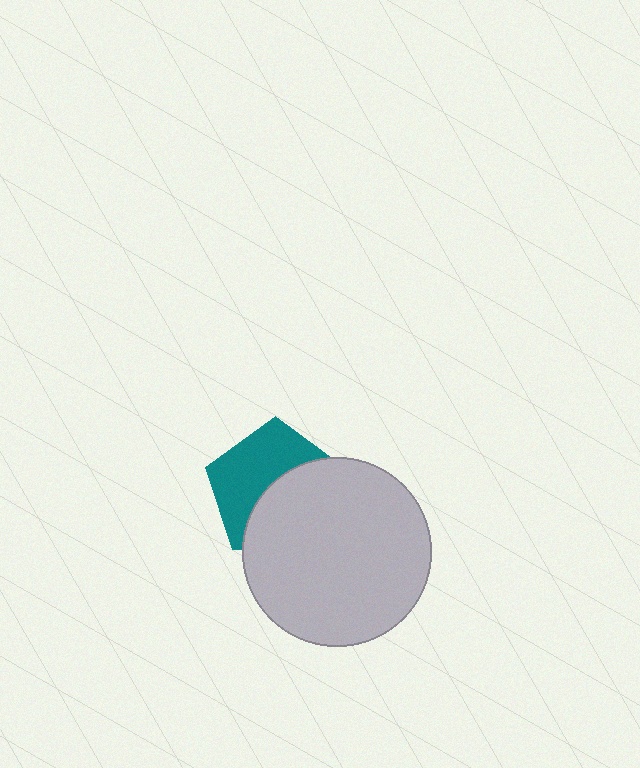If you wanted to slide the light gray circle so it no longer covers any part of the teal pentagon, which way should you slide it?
Slide it toward the lower-right — that is the most direct way to separate the two shapes.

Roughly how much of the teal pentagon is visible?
About half of it is visible (roughly 50%).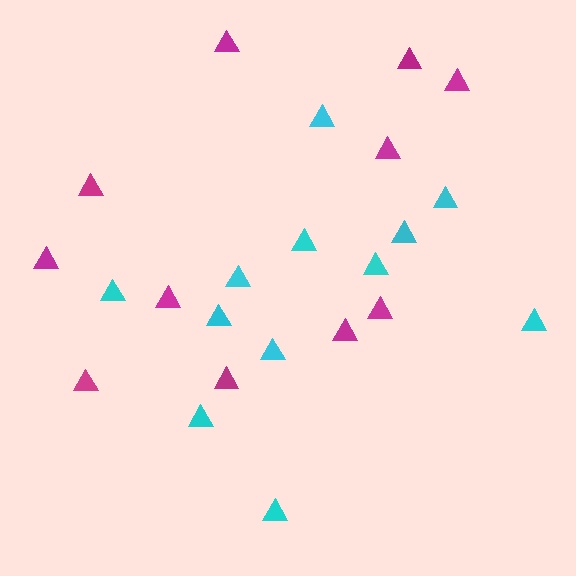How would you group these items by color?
There are 2 groups: one group of magenta triangles (11) and one group of cyan triangles (12).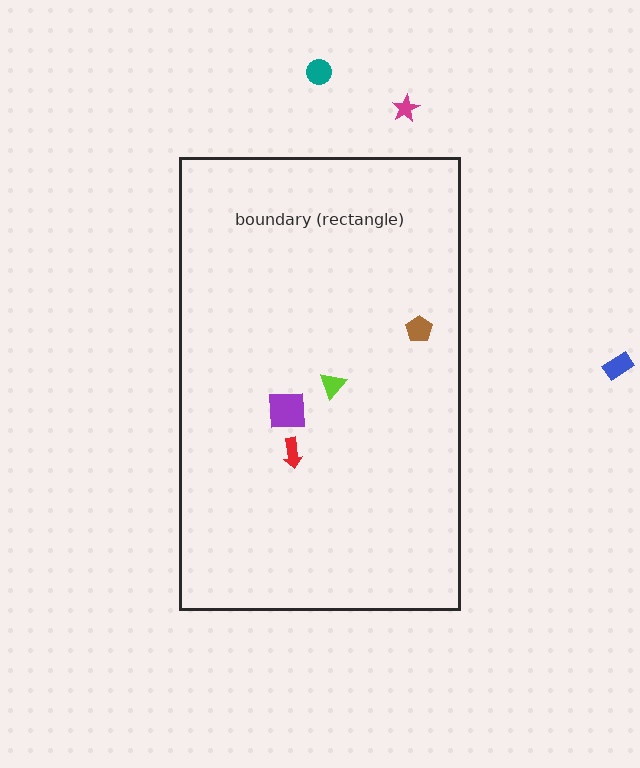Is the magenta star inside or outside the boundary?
Outside.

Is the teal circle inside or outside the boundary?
Outside.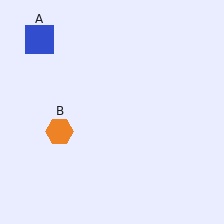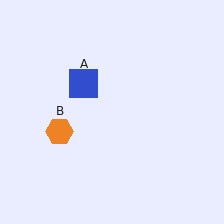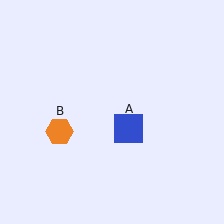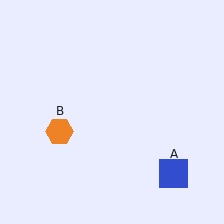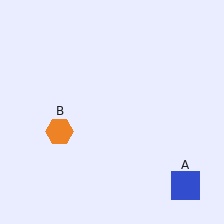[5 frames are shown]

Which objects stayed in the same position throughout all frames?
Orange hexagon (object B) remained stationary.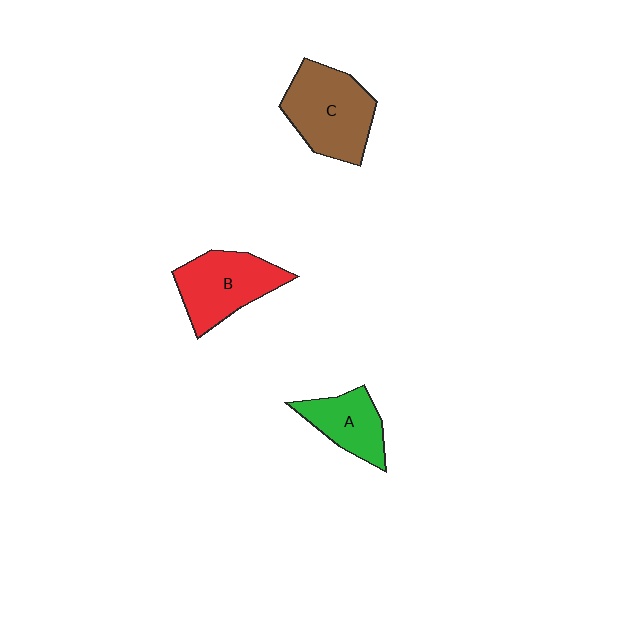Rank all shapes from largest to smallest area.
From largest to smallest: C (brown), B (red), A (green).